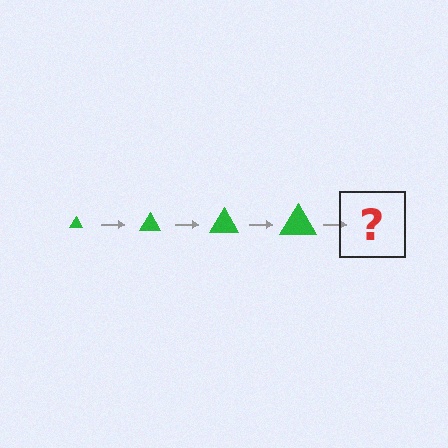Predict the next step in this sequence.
The next step is a green triangle, larger than the previous one.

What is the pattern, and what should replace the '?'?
The pattern is that the triangle gets progressively larger each step. The '?' should be a green triangle, larger than the previous one.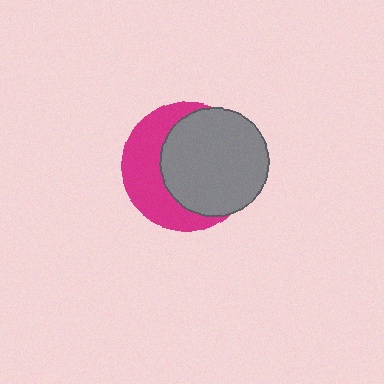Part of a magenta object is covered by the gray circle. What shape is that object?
It is a circle.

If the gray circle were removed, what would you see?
You would see the complete magenta circle.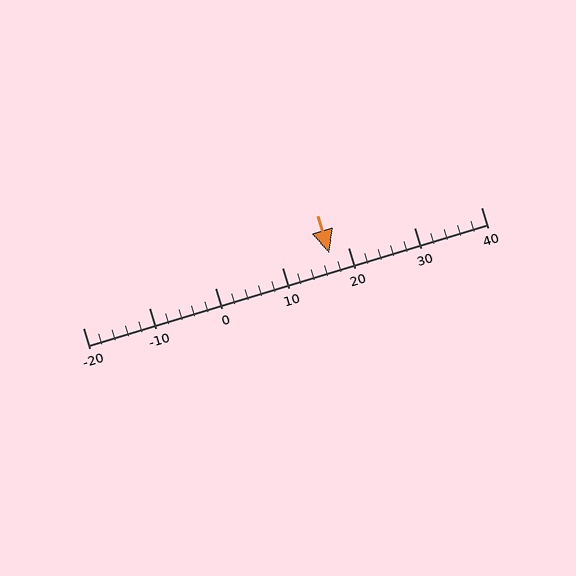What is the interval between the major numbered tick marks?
The major tick marks are spaced 10 units apart.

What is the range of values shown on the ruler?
The ruler shows values from -20 to 40.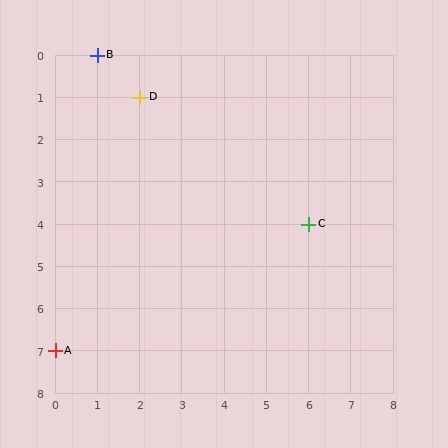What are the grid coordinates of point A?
Point A is at grid coordinates (0, 7).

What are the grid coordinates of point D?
Point D is at grid coordinates (2, 1).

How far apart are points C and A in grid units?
Points C and A are 6 columns and 3 rows apart (about 6.7 grid units diagonally).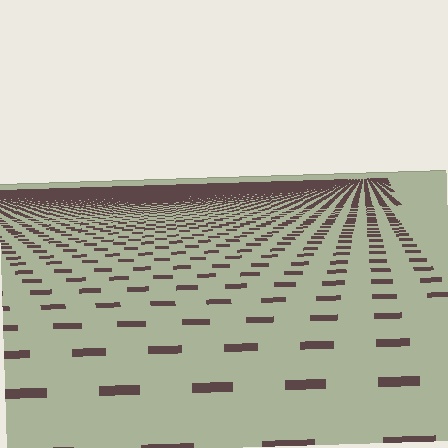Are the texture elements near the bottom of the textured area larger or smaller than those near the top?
Larger. Near the bottom, elements are closer to the viewer and appear at a bigger on-screen size.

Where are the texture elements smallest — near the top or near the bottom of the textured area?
Near the top.